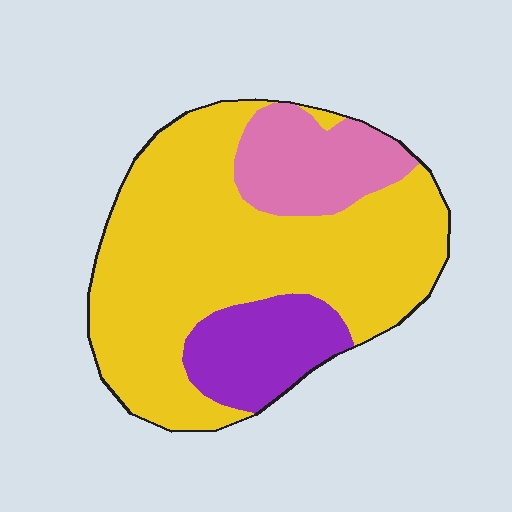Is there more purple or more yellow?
Yellow.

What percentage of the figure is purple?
Purple covers roughly 15% of the figure.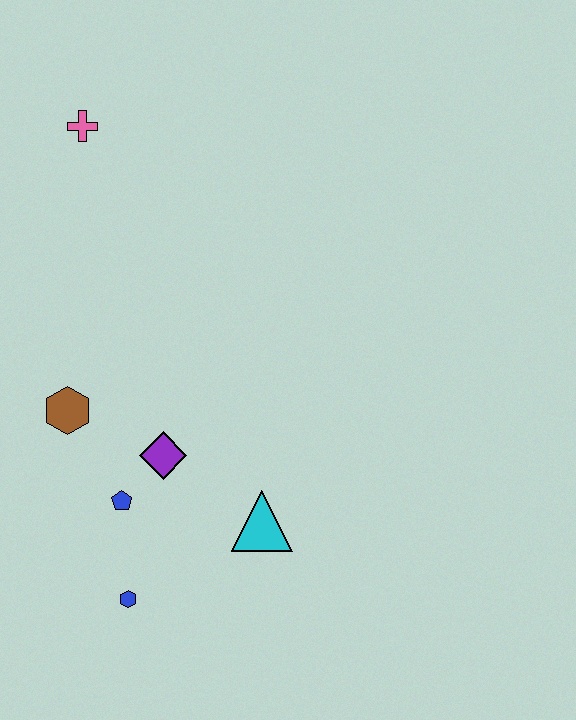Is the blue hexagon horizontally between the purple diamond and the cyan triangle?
No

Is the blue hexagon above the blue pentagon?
No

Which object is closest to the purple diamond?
The blue pentagon is closest to the purple diamond.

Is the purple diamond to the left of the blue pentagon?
No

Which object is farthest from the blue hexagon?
The pink cross is farthest from the blue hexagon.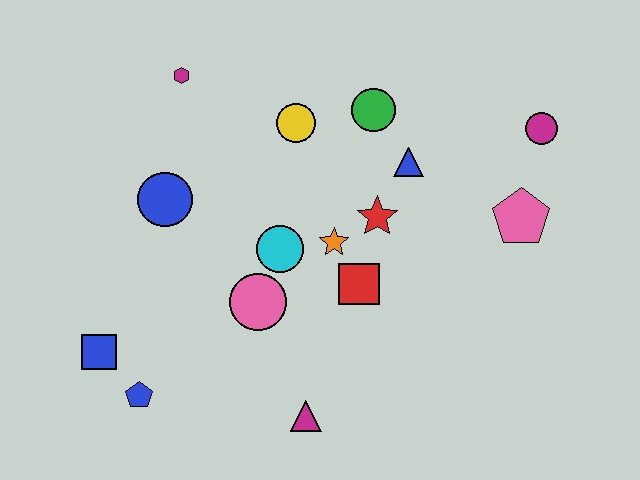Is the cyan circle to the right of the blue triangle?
No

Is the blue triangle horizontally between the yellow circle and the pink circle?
No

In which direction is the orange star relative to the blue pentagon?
The orange star is to the right of the blue pentagon.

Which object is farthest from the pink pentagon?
The blue square is farthest from the pink pentagon.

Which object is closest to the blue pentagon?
The blue square is closest to the blue pentagon.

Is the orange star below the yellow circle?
Yes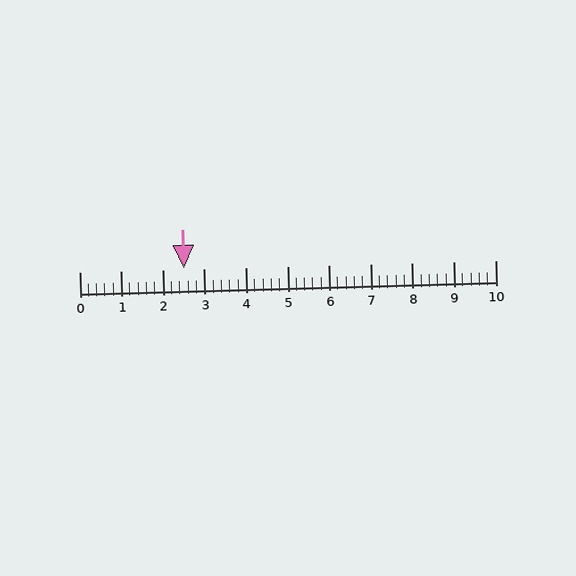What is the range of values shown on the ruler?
The ruler shows values from 0 to 10.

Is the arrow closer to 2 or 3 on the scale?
The arrow is closer to 3.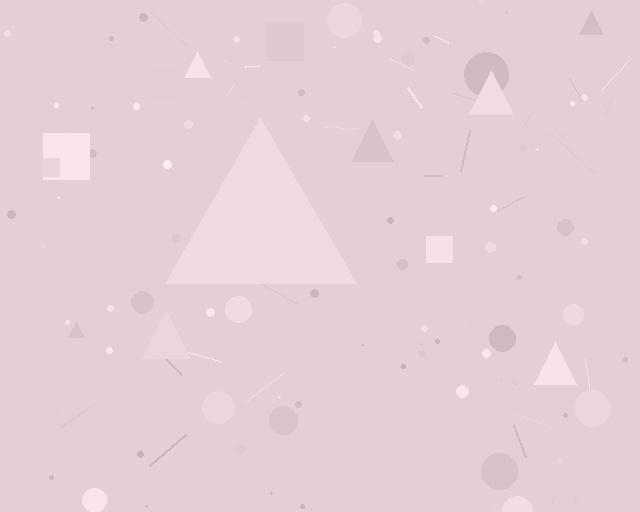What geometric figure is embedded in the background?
A triangle is embedded in the background.